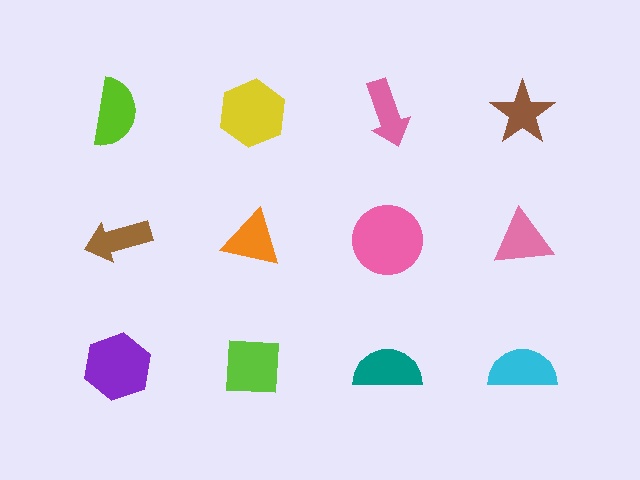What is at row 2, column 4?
A pink triangle.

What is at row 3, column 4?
A cyan semicircle.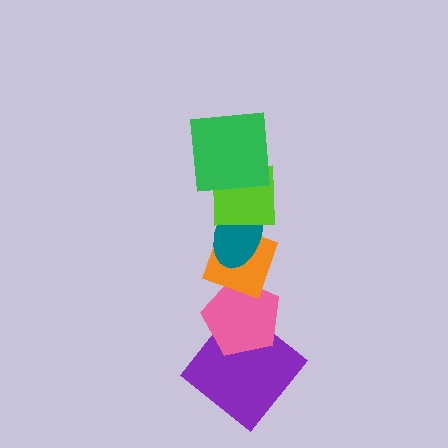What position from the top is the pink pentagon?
The pink pentagon is 5th from the top.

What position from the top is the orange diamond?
The orange diamond is 4th from the top.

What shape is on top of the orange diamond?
The teal ellipse is on top of the orange diamond.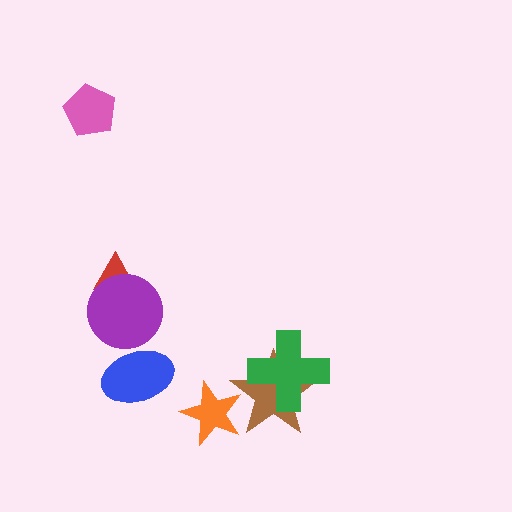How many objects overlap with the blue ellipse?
1 object overlaps with the blue ellipse.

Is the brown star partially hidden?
Yes, it is partially covered by another shape.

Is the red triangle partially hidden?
Yes, it is partially covered by another shape.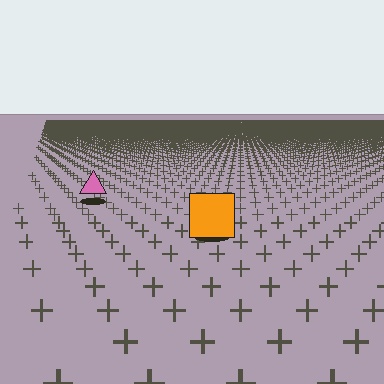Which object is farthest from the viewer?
The pink triangle is farthest from the viewer. It appears smaller and the ground texture around it is denser.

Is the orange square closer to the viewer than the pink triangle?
Yes. The orange square is closer — you can tell from the texture gradient: the ground texture is coarser near it.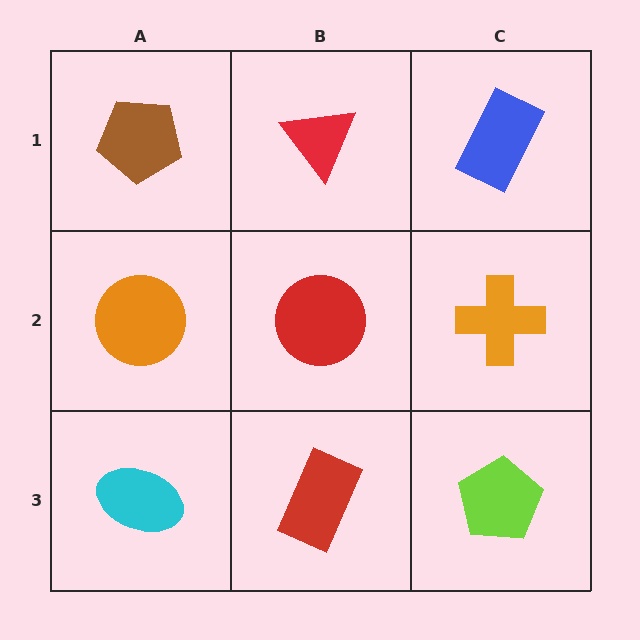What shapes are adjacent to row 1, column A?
An orange circle (row 2, column A), a red triangle (row 1, column B).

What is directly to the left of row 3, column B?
A cyan ellipse.